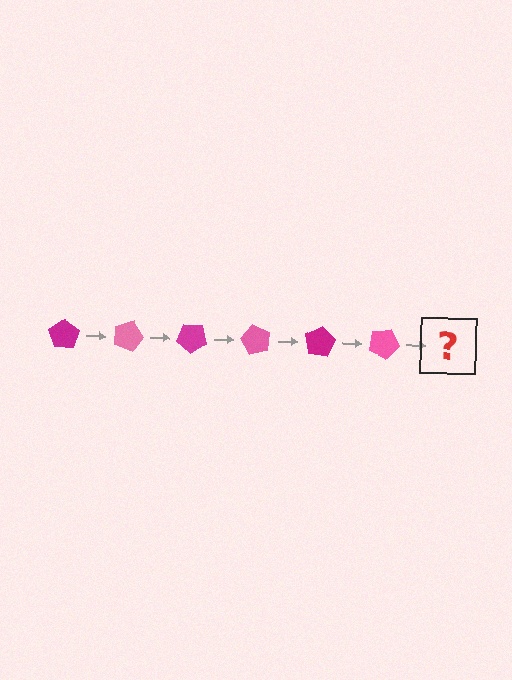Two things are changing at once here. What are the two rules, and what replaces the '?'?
The two rules are that it rotates 20 degrees each step and the color cycles through magenta and pink. The '?' should be a magenta pentagon, rotated 120 degrees from the start.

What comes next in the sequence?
The next element should be a magenta pentagon, rotated 120 degrees from the start.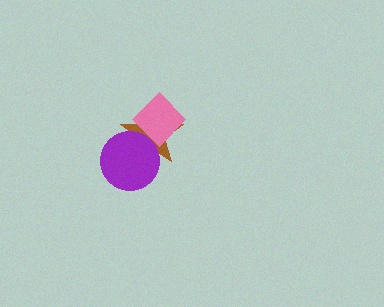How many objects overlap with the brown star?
2 objects overlap with the brown star.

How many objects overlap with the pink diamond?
1 object overlaps with the pink diamond.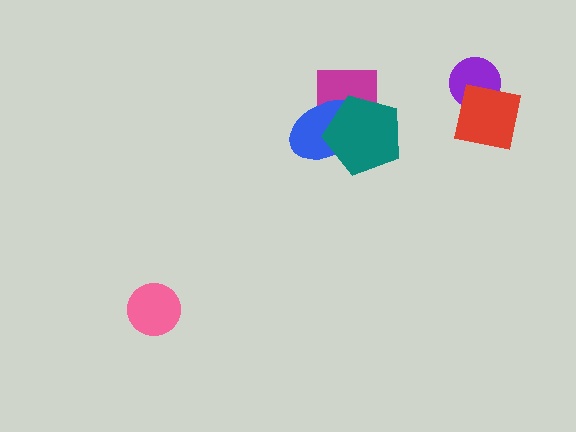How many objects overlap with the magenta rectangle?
2 objects overlap with the magenta rectangle.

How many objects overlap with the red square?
1 object overlaps with the red square.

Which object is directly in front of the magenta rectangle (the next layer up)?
The blue ellipse is directly in front of the magenta rectangle.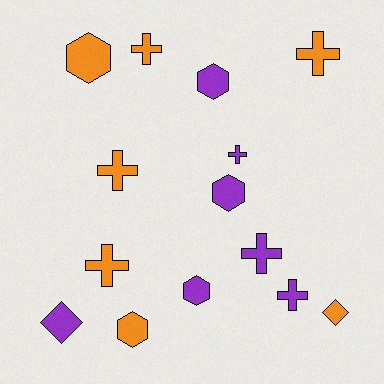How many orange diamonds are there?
There is 1 orange diamond.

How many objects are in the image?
There are 14 objects.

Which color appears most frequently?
Purple, with 7 objects.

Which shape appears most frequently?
Cross, with 7 objects.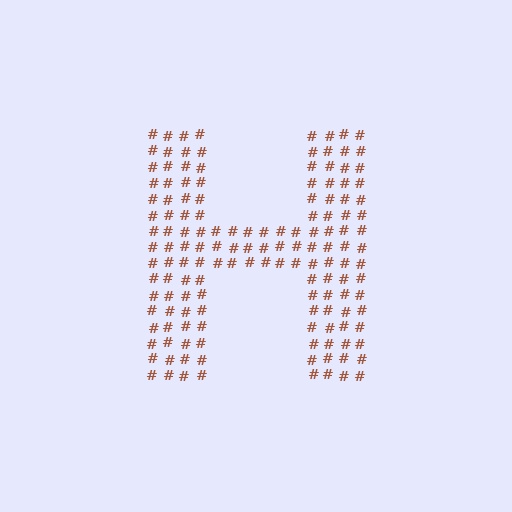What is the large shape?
The large shape is the letter H.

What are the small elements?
The small elements are hash symbols.